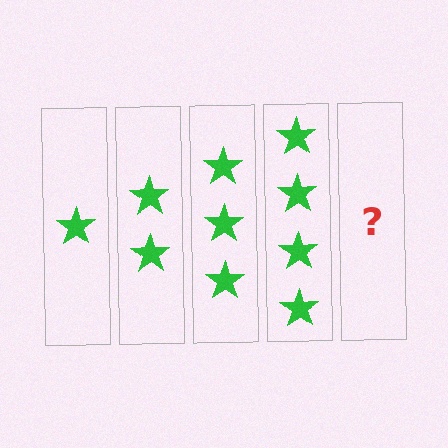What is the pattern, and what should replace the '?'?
The pattern is that each step adds one more star. The '?' should be 5 stars.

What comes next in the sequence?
The next element should be 5 stars.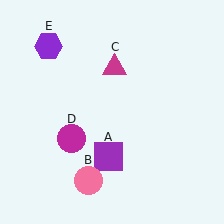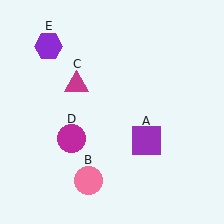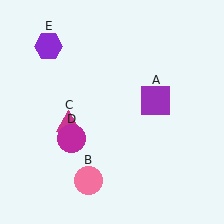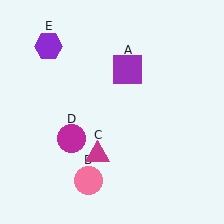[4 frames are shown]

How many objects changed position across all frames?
2 objects changed position: purple square (object A), magenta triangle (object C).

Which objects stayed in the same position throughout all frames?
Pink circle (object B) and magenta circle (object D) and purple hexagon (object E) remained stationary.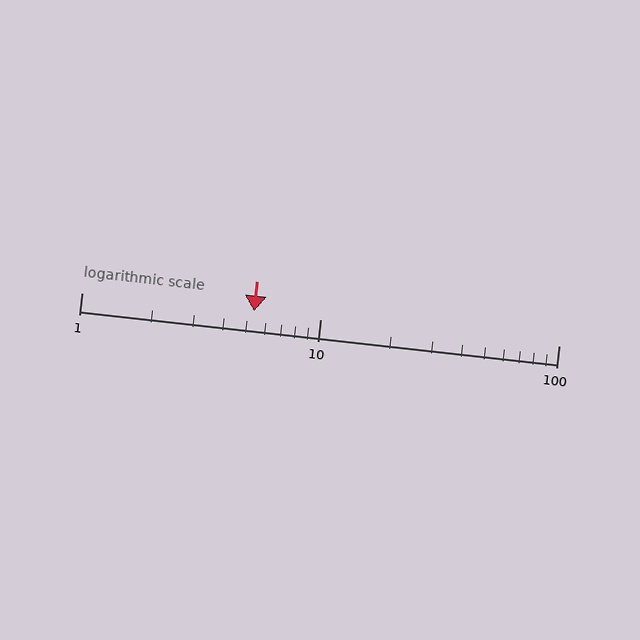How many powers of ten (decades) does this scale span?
The scale spans 2 decades, from 1 to 100.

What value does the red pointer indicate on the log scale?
The pointer indicates approximately 5.3.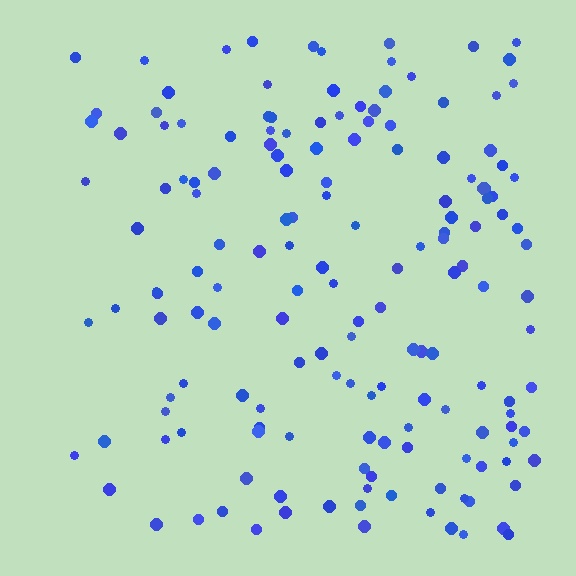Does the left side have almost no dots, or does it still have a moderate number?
Still a moderate number, just noticeably fewer than the right.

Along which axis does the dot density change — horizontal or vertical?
Horizontal.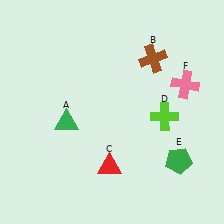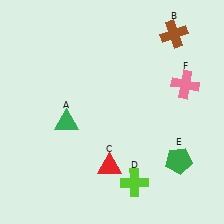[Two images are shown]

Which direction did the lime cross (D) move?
The lime cross (D) moved down.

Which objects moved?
The objects that moved are: the brown cross (B), the lime cross (D).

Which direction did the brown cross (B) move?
The brown cross (B) moved up.